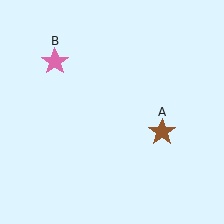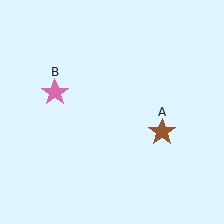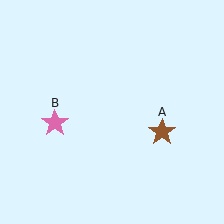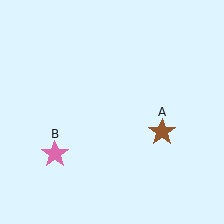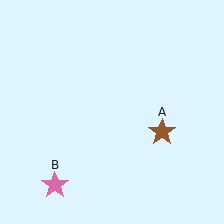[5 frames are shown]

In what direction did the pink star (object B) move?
The pink star (object B) moved down.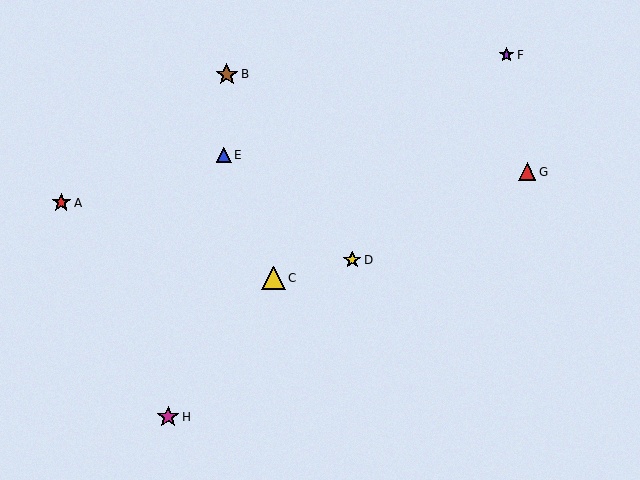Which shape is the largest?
The yellow triangle (labeled C) is the largest.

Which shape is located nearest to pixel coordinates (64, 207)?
The red star (labeled A) at (61, 203) is nearest to that location.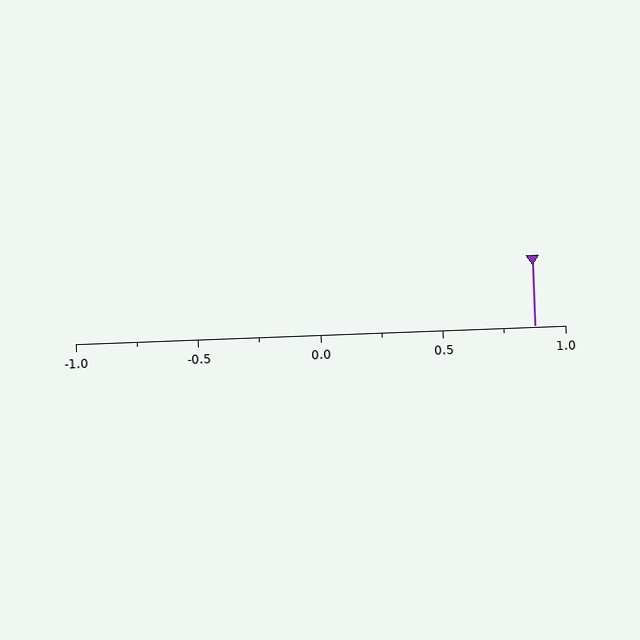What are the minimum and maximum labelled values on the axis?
The axis runs from -1.0 to 1.0.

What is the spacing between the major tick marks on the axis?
The major ticks are spaced 0.5 apart.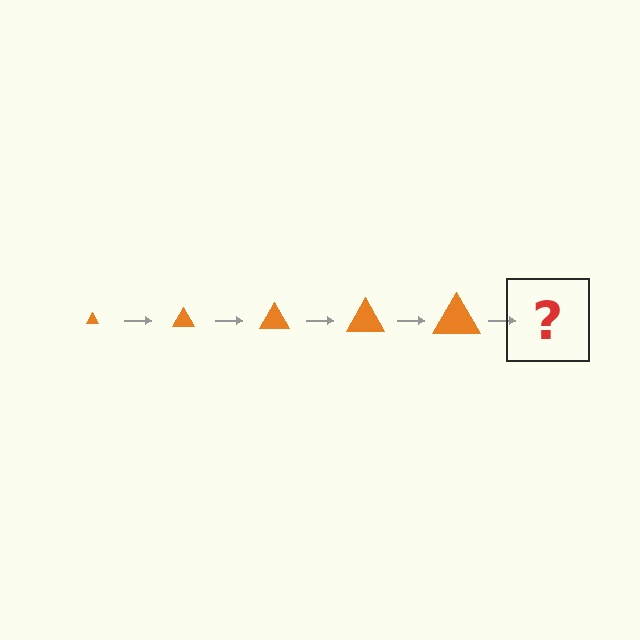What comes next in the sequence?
The next element should be an orange triangle, larger than the previous one.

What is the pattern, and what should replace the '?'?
The pattern is that the triangle gets progressively larger each step. The '?' should be an orange triangle, larger than the previous one.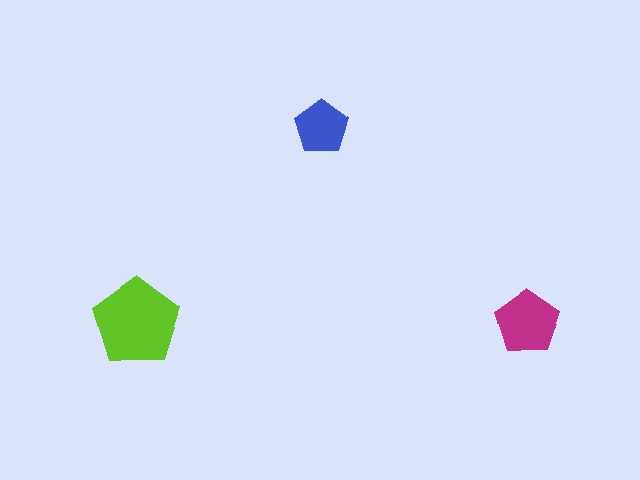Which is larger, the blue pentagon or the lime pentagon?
The lime one.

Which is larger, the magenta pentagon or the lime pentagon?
The lime one.